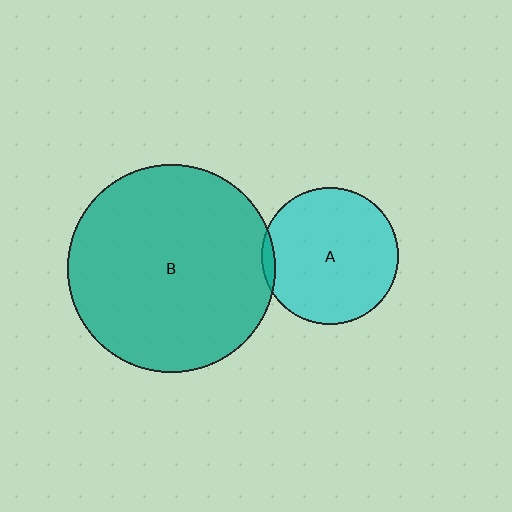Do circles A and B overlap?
Yes.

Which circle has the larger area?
Circle B (teal).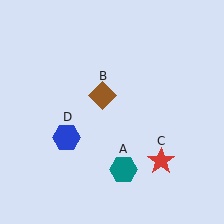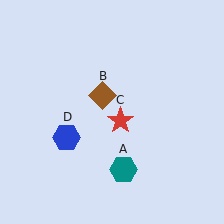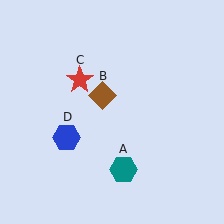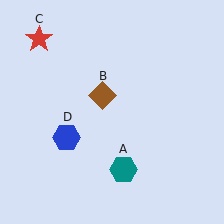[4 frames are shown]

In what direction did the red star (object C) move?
The red star (object C) moved up and to the left.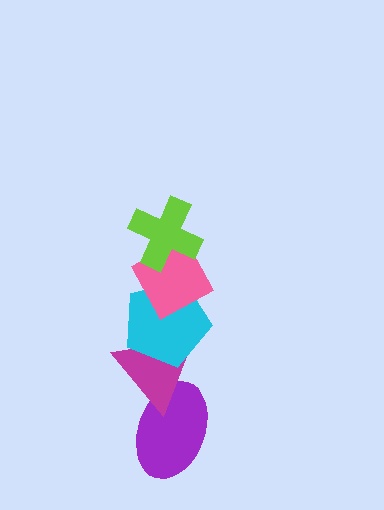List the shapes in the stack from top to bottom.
From top to bottom: the lime cross, the pink diamond, the cyan pentagon, the magenta triangle, the purple ellipse.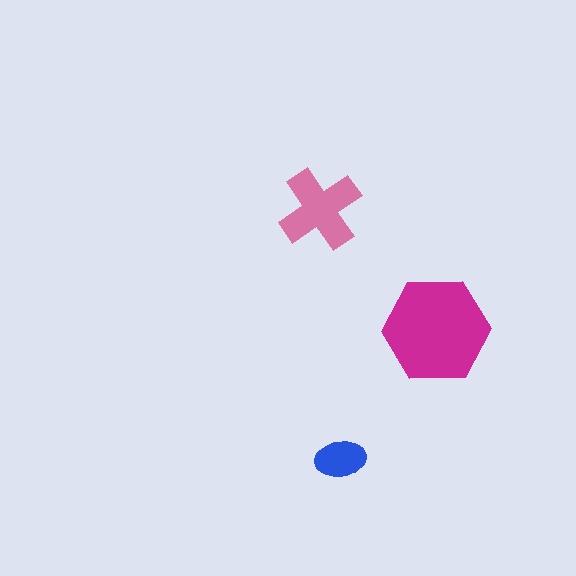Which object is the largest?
The magenta hexagon.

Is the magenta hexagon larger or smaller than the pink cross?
Larger.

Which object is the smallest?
The blue ellipse.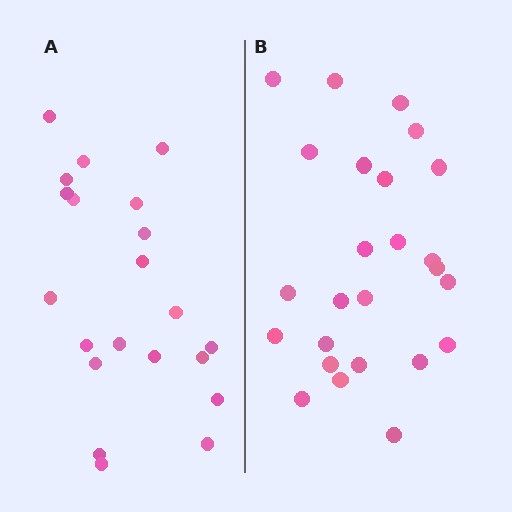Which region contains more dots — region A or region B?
Region B (the right region) has more dots.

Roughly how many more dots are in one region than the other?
Region B has about 4 more dots than region A.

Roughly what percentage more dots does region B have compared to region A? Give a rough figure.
About 20% more.